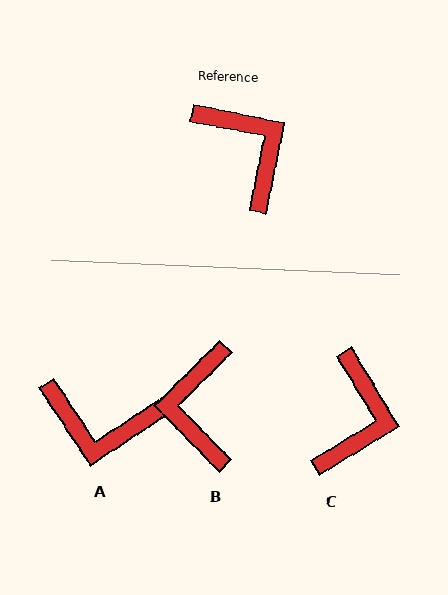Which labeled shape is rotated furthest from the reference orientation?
B, about 146 degrees away.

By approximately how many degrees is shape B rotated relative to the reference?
Approximately 146 degrees counter-clockwise.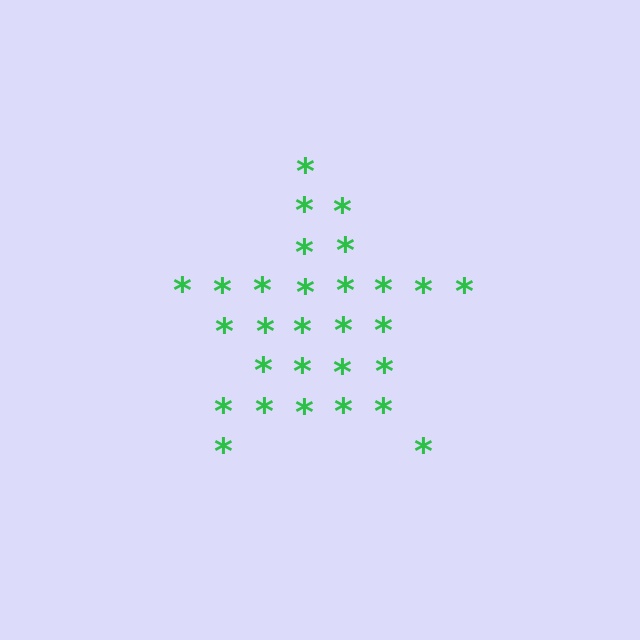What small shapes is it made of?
It is made of small asterisks.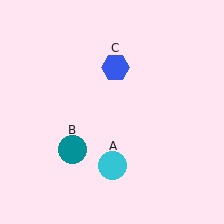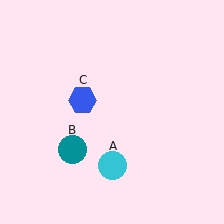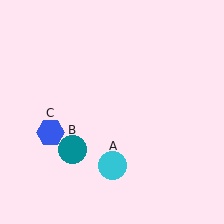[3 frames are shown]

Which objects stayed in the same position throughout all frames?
Cyan circle (object A) and teal circle (object B) remained stationary.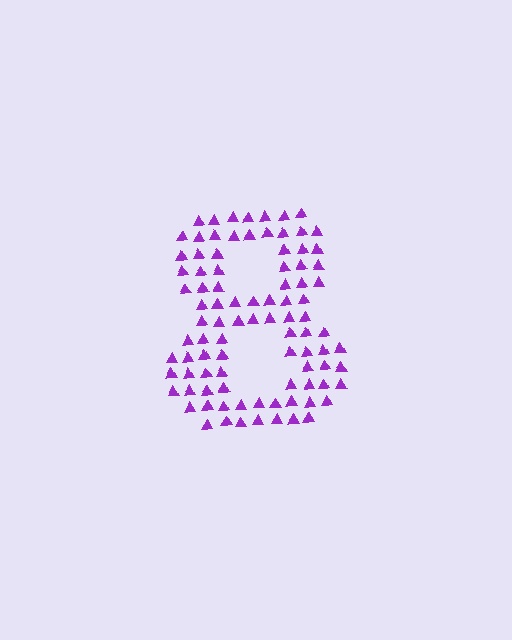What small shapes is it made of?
It is made of small triangles.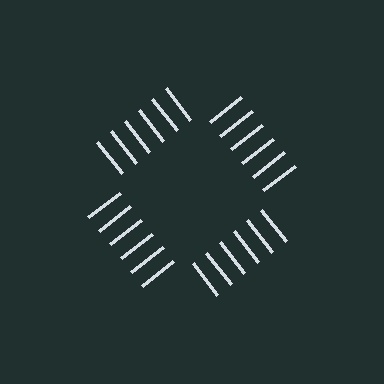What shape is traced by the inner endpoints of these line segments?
An illusory square — the line segments terminate on its edges but no continuous stroke is drawn.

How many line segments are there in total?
24 — 6 along each of the 4 edges.